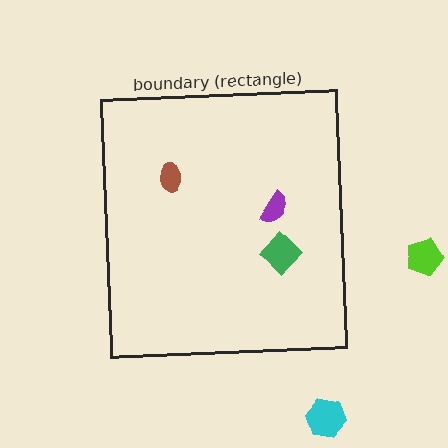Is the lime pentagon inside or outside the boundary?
Outside.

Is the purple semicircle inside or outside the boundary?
Inside.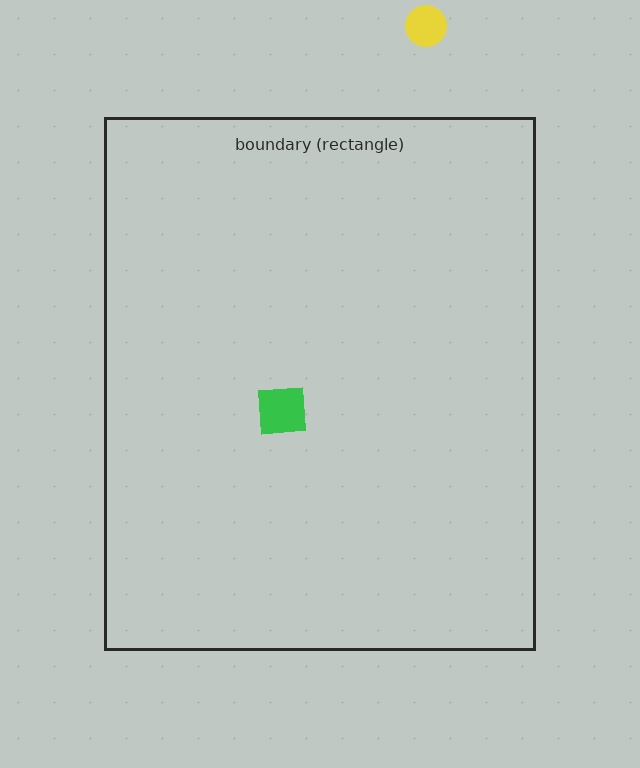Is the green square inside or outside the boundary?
Inside.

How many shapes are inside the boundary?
1 inside, 1 outside.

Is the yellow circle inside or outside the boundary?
Outside.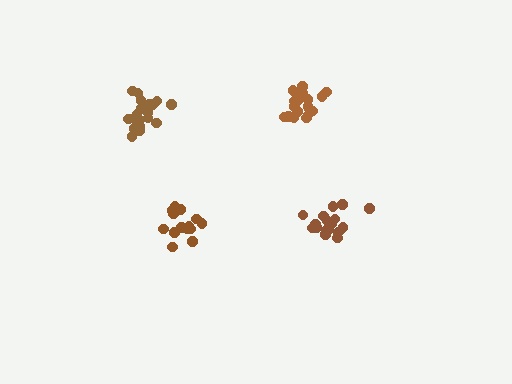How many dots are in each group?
Group 1: 19 dots, Group 2: 15 dots, Group 3: 21 dots, Group 4: 20 dots (75 total).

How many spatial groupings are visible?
There are 4 spatial groupings.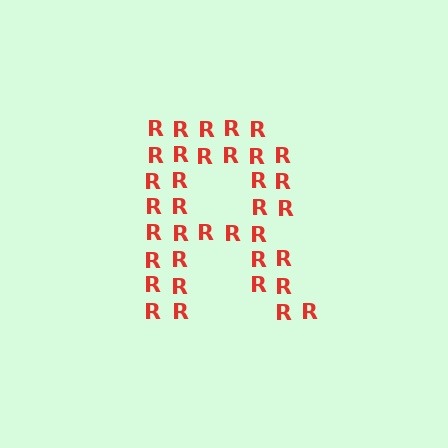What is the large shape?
The large shape is the letter R.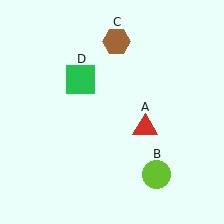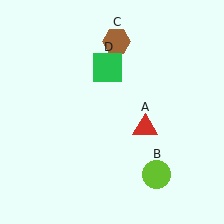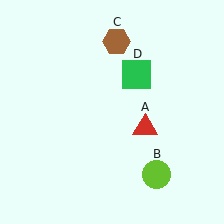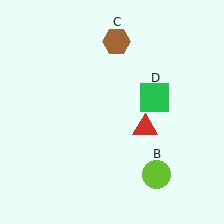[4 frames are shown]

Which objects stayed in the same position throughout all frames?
Red triangle (object A) and lime circle (object B) and brown hexagon (object C) remained stationary.